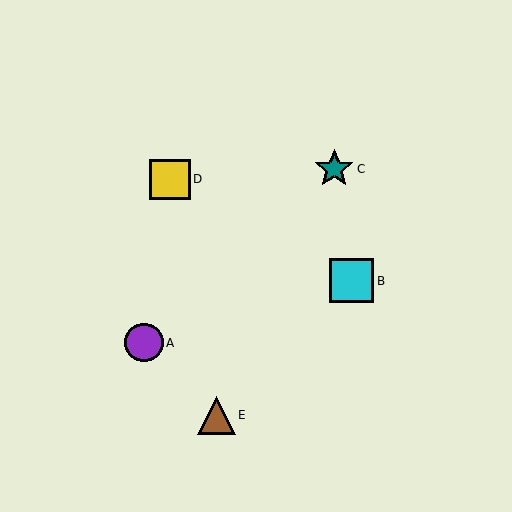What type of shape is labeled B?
Shape B is a cyan square.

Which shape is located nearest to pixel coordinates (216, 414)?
The brown triangle (labeled E) at (217, 416) is nearest to that location.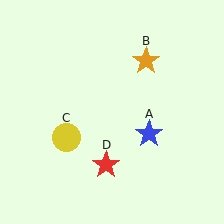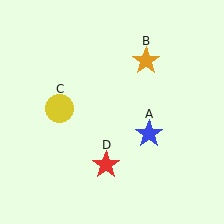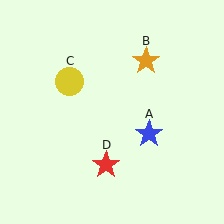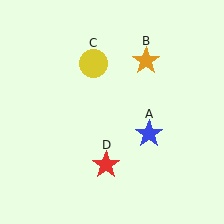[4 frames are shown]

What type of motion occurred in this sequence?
The yellow circle (object C) rotated clockwise around the center of the scene.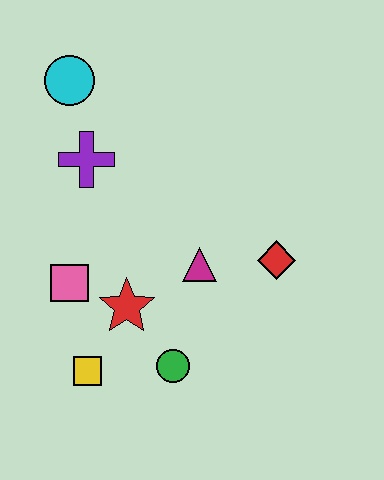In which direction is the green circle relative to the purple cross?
The green circle is below the purple cross.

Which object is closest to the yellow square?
The red star is closest to the yellow square.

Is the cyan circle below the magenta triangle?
No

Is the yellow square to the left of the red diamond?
Yes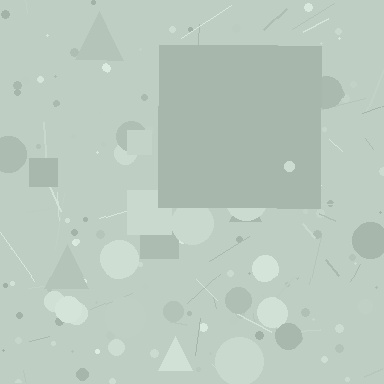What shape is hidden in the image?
A square is hidden in the image.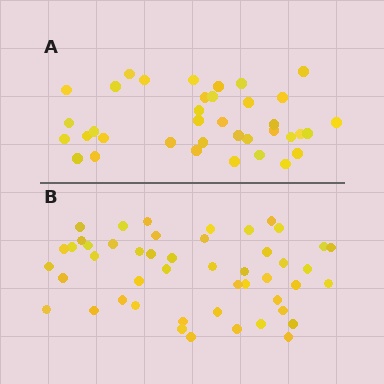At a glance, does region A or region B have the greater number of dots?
Region B (the bottom region) has more dots.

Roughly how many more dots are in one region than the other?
Region B has roughly 12 or so more dots than region A.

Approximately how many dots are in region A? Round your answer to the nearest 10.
About 40 dots. (The exact count is 37, which rounds to 40.)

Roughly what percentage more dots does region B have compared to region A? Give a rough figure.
About 30% more.